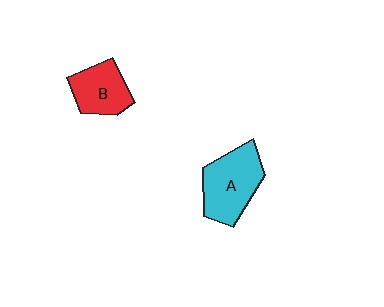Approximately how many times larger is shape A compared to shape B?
Approximately 1.4 times.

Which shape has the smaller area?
Shape B (red).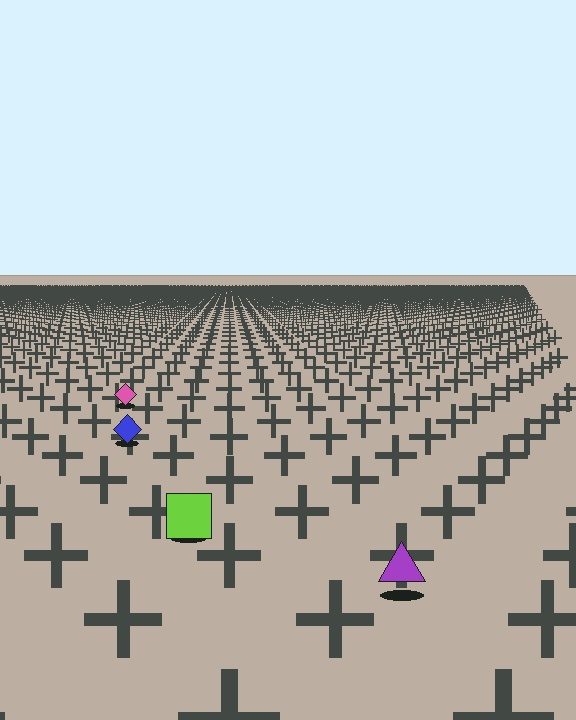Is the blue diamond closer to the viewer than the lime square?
No. The lime square is closer — you can tell from the texture gradient: the ground texture is coarser near it.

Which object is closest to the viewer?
The purple triangle is closest. The texture marks near it are larger and more spread out.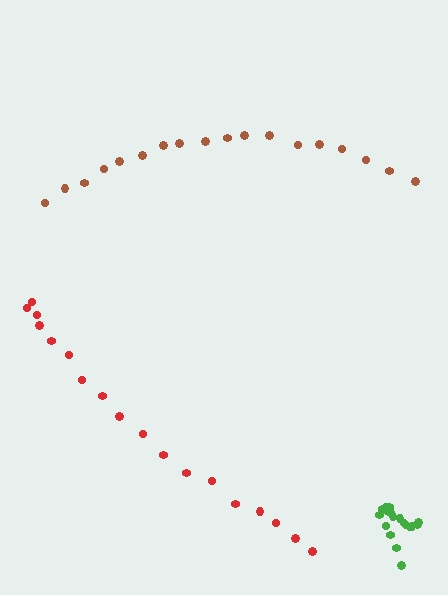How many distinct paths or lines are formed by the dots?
There are 3 distinct paths.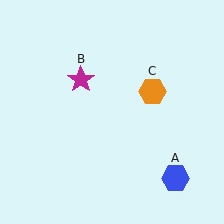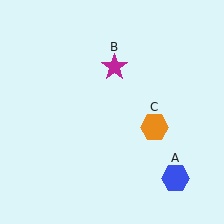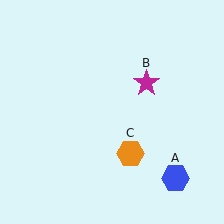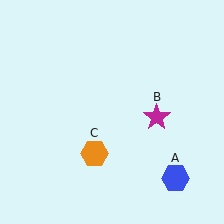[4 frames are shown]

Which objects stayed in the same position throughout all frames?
Blue hexagon (object A) remained stationary.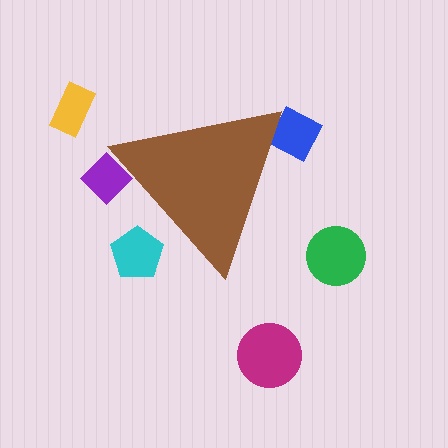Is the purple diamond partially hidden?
Yes, the purple diamond is partially hidden behind the brown triangle.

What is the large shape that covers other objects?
A brown triangle.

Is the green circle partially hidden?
No, the green circle is fully visible.